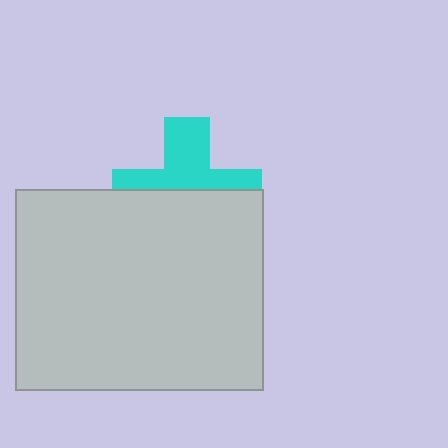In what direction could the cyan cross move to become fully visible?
The cyan cross could move up. That would shift it out from behind the light gray rectangle entirely.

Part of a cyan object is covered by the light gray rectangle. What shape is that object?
It is a cross.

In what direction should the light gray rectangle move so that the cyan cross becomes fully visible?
The light gray rectangle should move down. That is the shortest direction to clear the overlap and leave the cyan cross fully visible.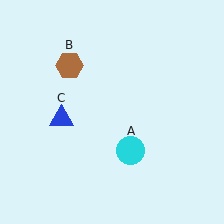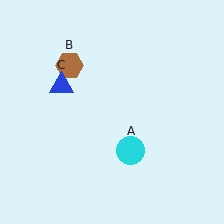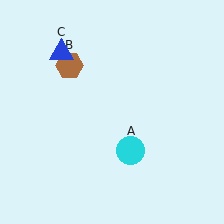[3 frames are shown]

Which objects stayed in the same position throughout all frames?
Cyan circle (object A) and brown hexagon (object B) remained stationary.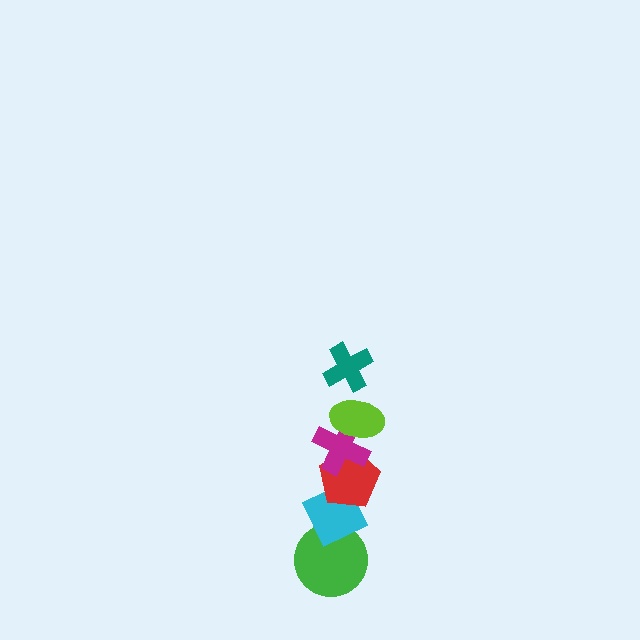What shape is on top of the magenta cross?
The lime ellipse is on top of the magenta cross.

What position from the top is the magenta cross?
The magenta cross is 3rd from the top.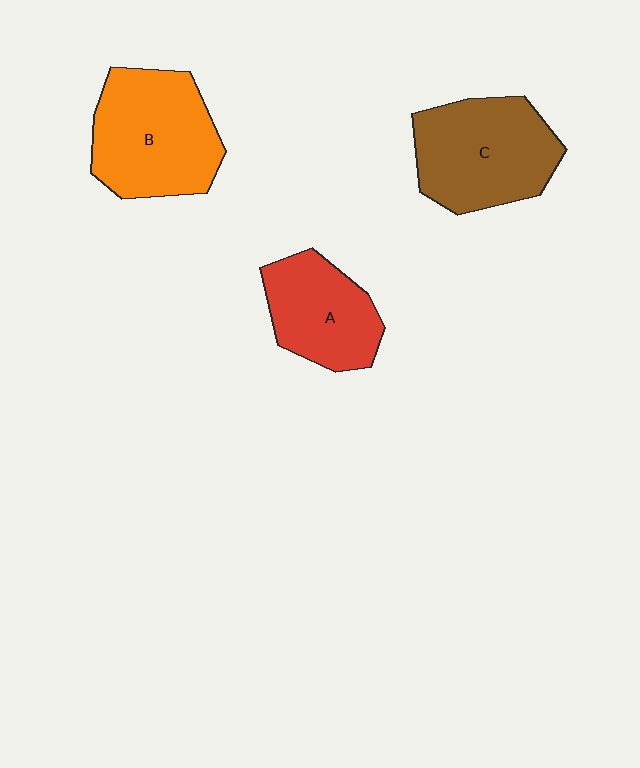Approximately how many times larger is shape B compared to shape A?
Approximately 1.4 times.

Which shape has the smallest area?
Shape A (red).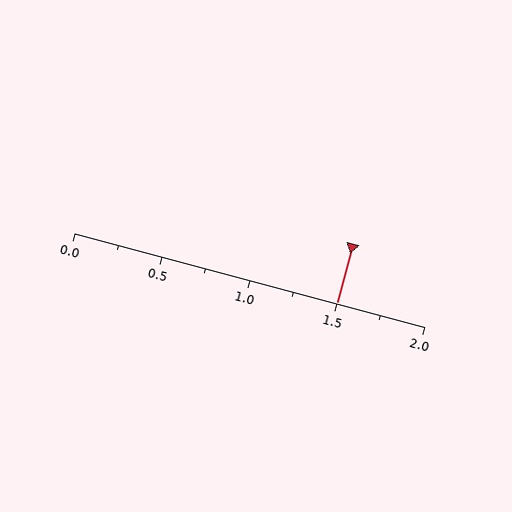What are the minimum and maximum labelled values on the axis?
The axis runs from 0.0 to 2.0.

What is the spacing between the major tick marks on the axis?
The major ticks are spaced 0.5 apart.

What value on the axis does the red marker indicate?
The marker indicates approximately 1.5.